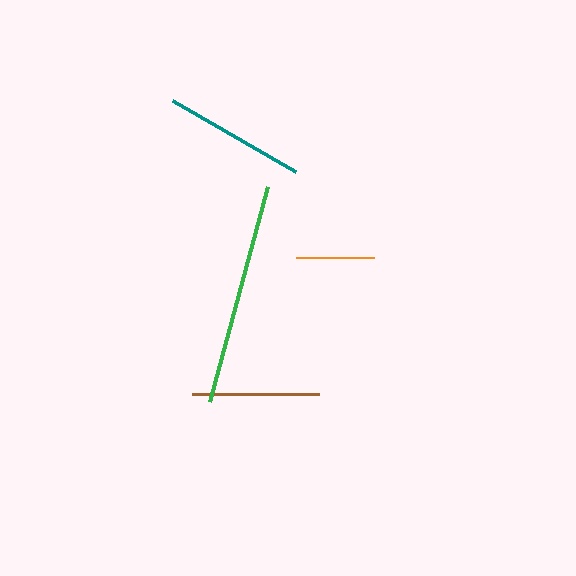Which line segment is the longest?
The green line is the longest at approximately 223 pixels.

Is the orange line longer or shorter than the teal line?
The teal line is longer than the orange line.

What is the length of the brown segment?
The brown segment is approximately 127 pixels long.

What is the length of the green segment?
The green segment is approximately 223 pixels long.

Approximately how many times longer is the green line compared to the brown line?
The green line is approximately 1.8 times the length of the brown line.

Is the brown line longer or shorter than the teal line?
The teal line is longer than the brown line.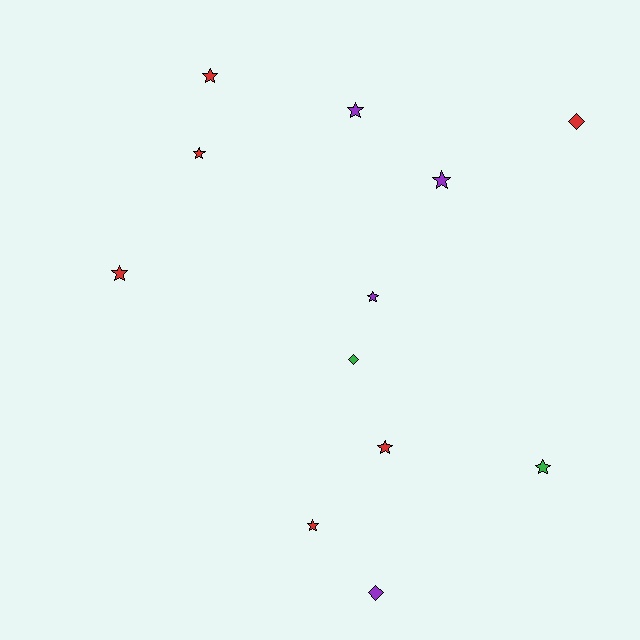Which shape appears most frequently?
Star, with 9 objects.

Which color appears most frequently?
Red, with 6 objects.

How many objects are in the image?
There are 12 objects.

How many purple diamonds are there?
There is 1 purple diamond.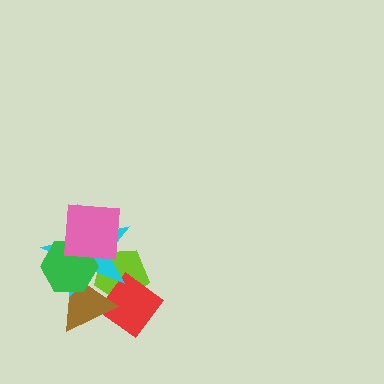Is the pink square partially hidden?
No, no other shape covers it.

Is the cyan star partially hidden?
Yes, it is partially covered by another shape.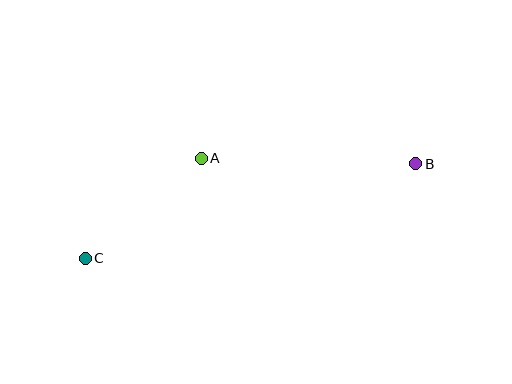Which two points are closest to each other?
Points A and C are closest to each other.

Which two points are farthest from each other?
Points B and C are farthest from each other.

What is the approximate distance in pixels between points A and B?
The distance between A and B is approximately 214 pixels.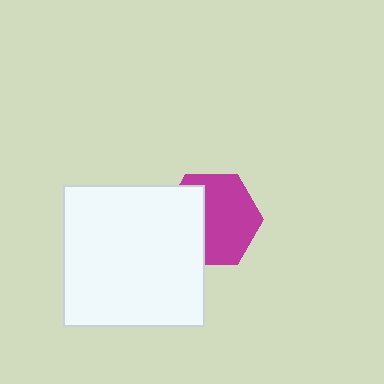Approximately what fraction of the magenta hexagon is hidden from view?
Roughly 38% of the magenta hexagon is hidden behind the white square.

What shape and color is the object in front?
The object in front is a white square.